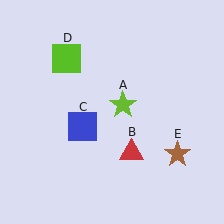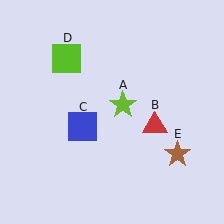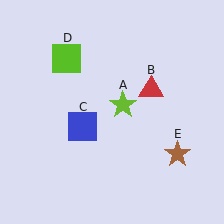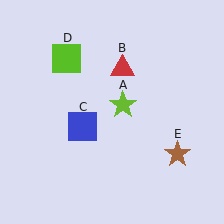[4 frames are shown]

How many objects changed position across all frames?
1 object changed position: red triangle (object B).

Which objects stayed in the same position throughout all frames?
Lime star (object A) and blue square (object C) and lime square (object D) and brown star (object E) remained stationary.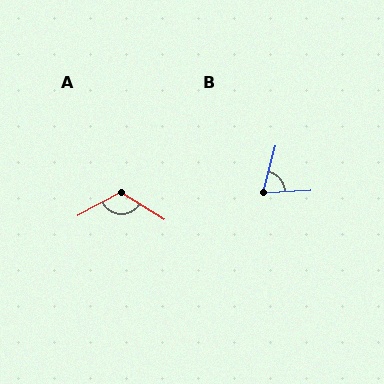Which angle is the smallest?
B, at approximately 71 degrees.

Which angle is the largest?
A, at approximately 119 degrees.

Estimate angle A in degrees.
Approximately 119 degrees.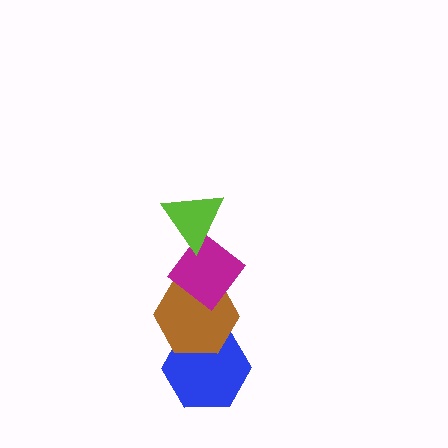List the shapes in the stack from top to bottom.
From top to bottom: the lime triangle, the magenta diamond, the brown hexagon, the blue hexagon.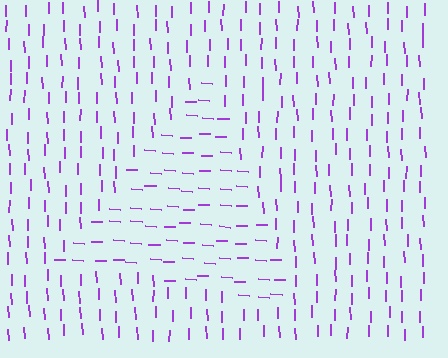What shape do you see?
I see a triangle.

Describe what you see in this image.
The image is filled with small purple line segments. A triangle region in the image has lines oriented differently from the surrounding lines, creating a visible texture boundary.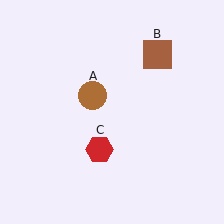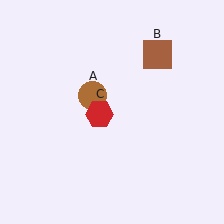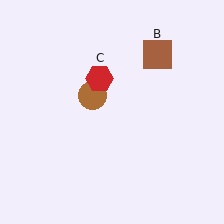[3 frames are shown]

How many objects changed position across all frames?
1 object changed position: red hexagon (object C).